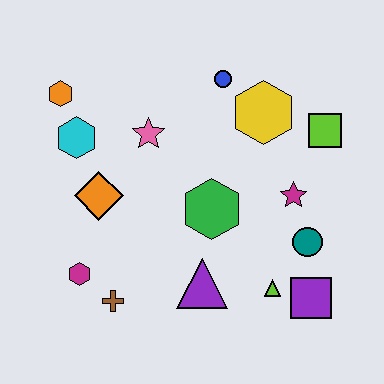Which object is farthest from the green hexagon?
The orange hexagon is farthest from the green hexagon.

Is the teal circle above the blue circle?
No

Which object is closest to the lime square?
The yellow hexagon is closest to the lime square.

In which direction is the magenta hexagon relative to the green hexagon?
The magenta hexagon is to the left of the green hexagon.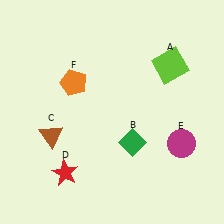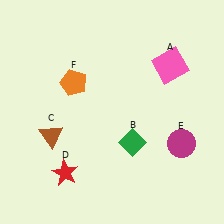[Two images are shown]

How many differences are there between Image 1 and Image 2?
There is 1 difference between the two images.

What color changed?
The square (A) changed from lime in Image 1 to pink in Image 2.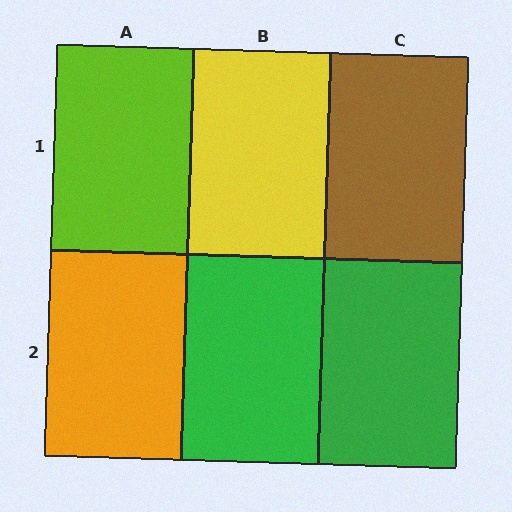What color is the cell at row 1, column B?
Yellow.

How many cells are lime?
1 cell is lime.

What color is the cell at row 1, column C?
Brown.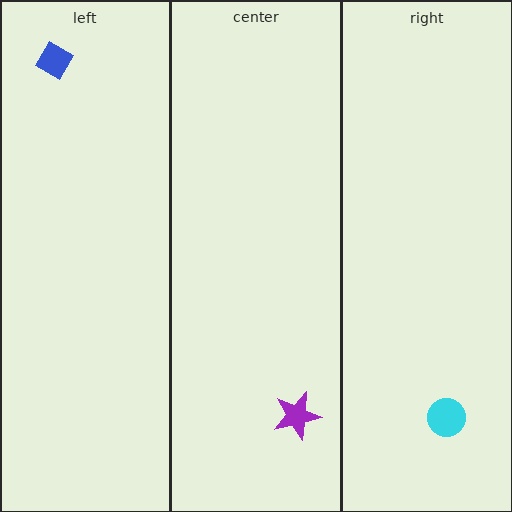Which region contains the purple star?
The center region.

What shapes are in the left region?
The blue diamond.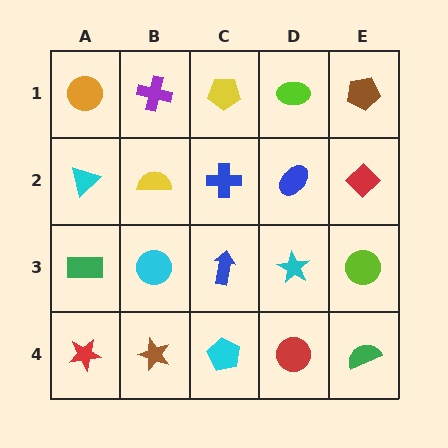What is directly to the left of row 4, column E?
A red circle.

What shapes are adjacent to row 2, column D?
A lime ellipse (row 1, column D), a cyan star (row 3, column D), a blue cross (row 2, column C), a red diamond (row 2, column E).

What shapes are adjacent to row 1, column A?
A cyan triangle (row 2, column A), a purple cross (row 1, column B).